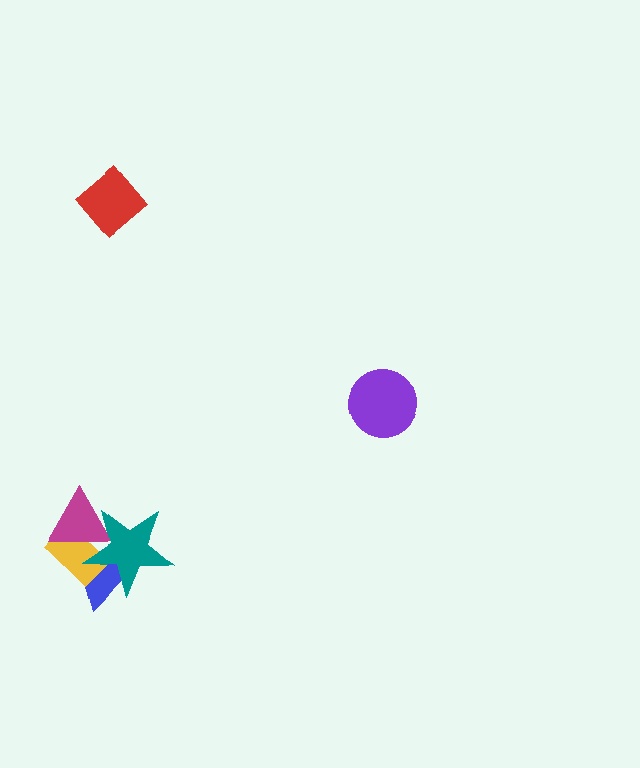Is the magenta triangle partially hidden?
Yes, it is partially covered by another shape.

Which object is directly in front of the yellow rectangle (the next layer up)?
The magenta triangle is directly in front of the yellow rectangle.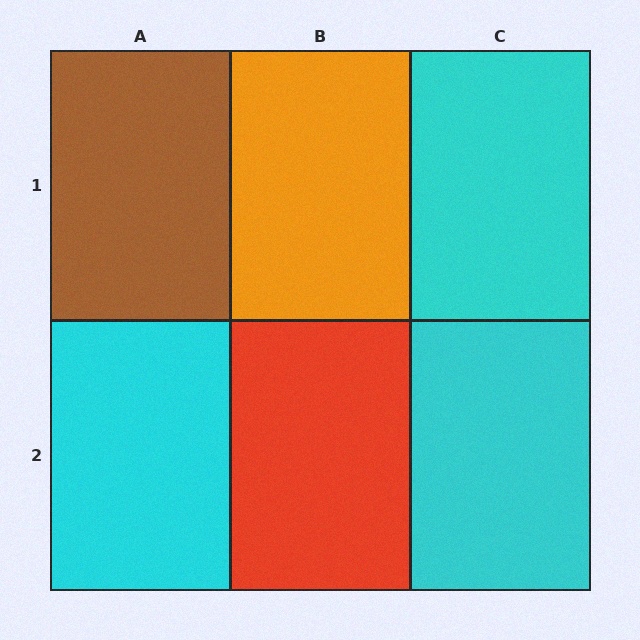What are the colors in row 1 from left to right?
Brown, orange, cyan.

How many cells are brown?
1 cell is brown.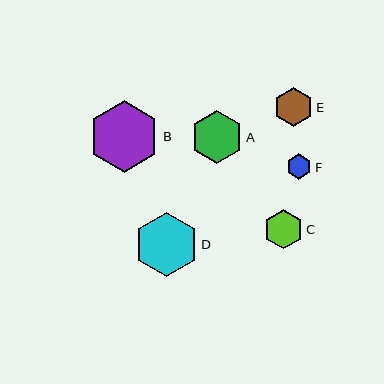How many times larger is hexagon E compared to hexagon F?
Hexagon E is approximately 1.6 times the size of hexagon F.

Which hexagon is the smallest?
Hexagon F is the smallest with a size of approximately 25 pixels.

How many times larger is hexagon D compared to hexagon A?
Hexagon D is approximately 1.2 times the size of hexagon A.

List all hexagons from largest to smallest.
From largest to smallest: B, D, A, E, C, F.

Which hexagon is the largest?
Hexagon B is the largest with a size of approximately 71 pixels.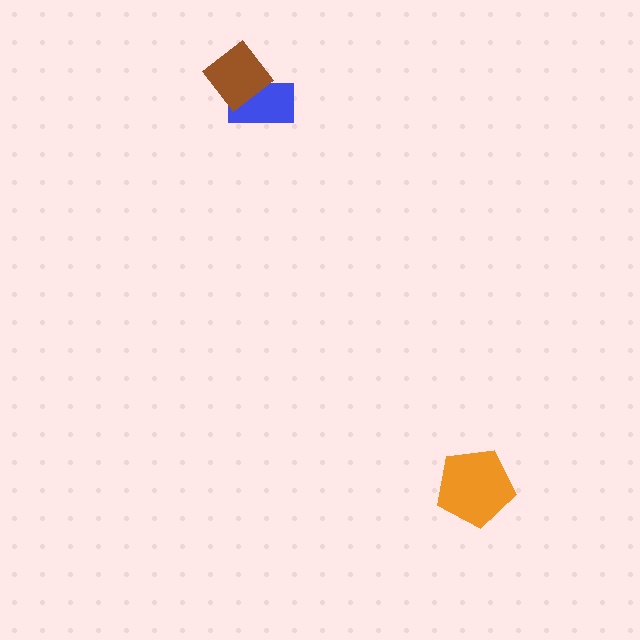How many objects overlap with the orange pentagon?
0 objects overlap with the orange pentagon.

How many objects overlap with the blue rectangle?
1 object overlaps with the blue rectangle.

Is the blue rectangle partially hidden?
Yes, it is partially covered by another shape.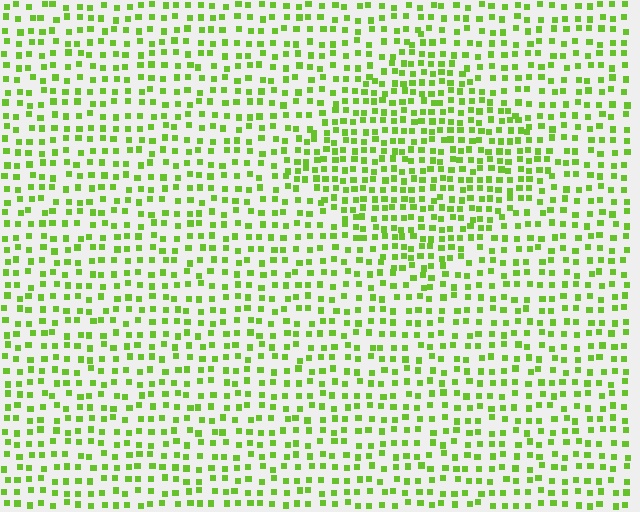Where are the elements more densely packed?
The elements are more densely packed inside the diamond boundary.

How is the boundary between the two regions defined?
The boundary is defined by a change in element density (approximately 1.6x ratio). All elements are the same color, size, and shape.